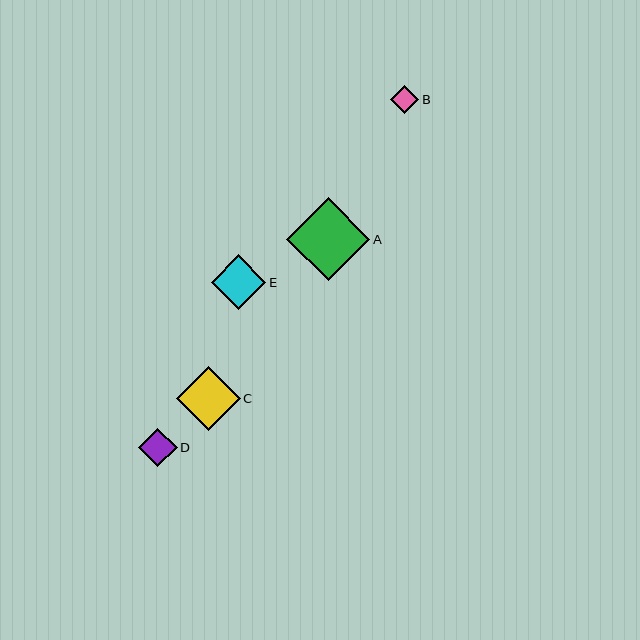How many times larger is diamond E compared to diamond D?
Diamond E is approximately 1.4 times the size of diamond D.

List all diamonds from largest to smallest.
From largest to smallest: A, C, E, D, B.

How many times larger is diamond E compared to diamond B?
Diamond E is approximately 1.9 times the size of diamond B.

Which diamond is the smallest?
Diamond B is the smallest with a size of approximately 28 pixels.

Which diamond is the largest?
Diamond A is the largest with a size of approximately 83 pixels.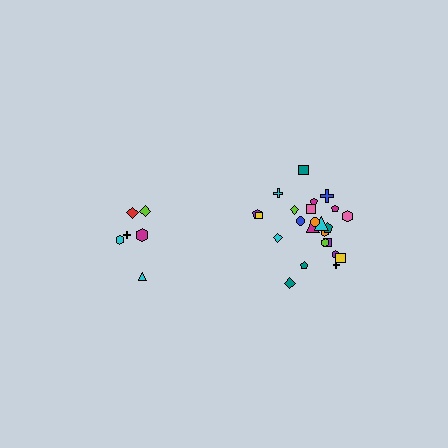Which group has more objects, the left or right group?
The right group.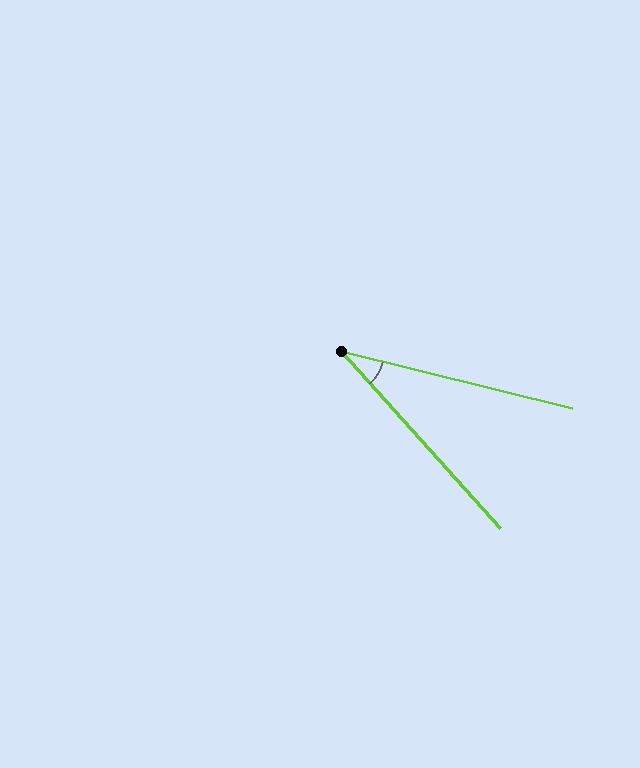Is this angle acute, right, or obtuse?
It is acute.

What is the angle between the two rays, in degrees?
Approximately 34 degrees.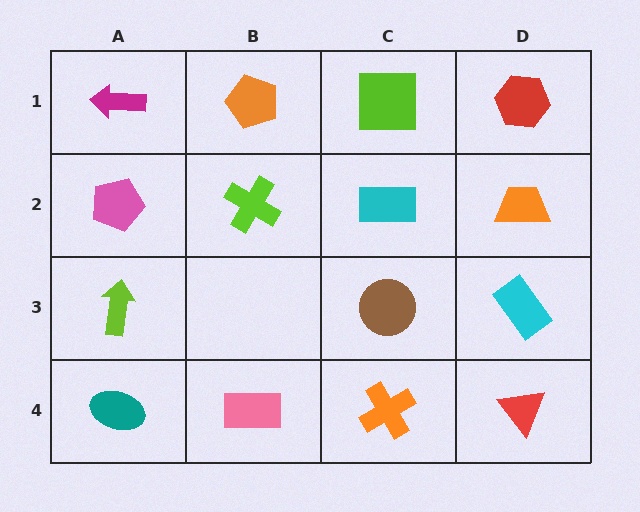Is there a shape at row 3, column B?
No, that cell is empty.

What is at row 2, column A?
A pink pentagon.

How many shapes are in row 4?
4 shapes.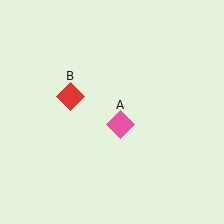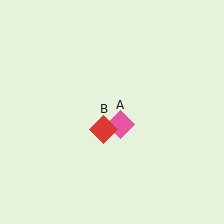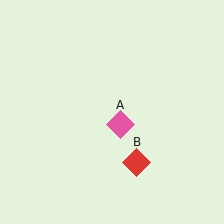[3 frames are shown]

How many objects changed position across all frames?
1 object changed position: red diamond (object B).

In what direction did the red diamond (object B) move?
The red diamond (object B) moved down and to the right.